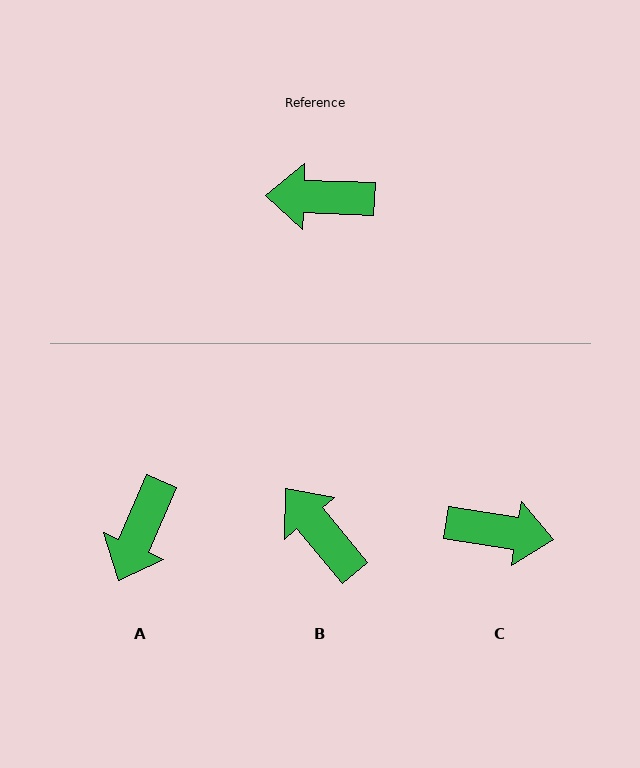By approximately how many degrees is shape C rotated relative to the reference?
Approximately 173 degrees counter-clockwise.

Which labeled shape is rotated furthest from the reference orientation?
C, about 173 degrees away.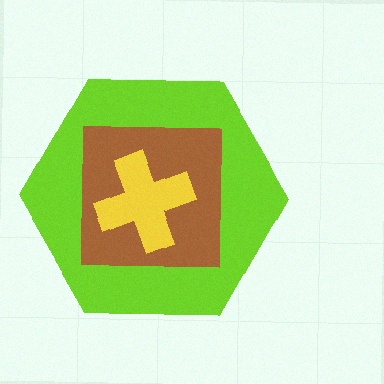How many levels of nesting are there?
3.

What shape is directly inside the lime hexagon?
The brown square.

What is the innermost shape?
The yellow cross.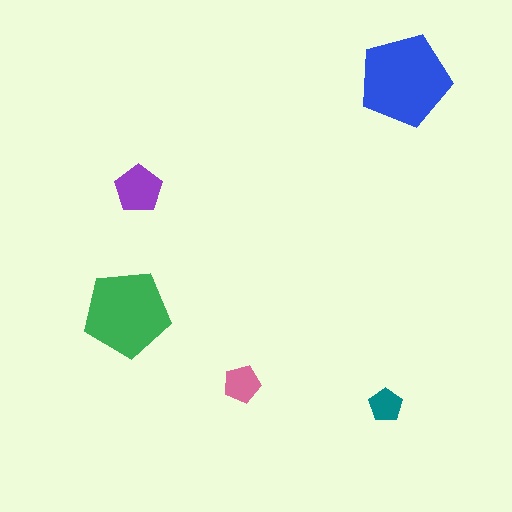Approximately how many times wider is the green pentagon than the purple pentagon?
About 2 times wider.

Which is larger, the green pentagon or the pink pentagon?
The green one.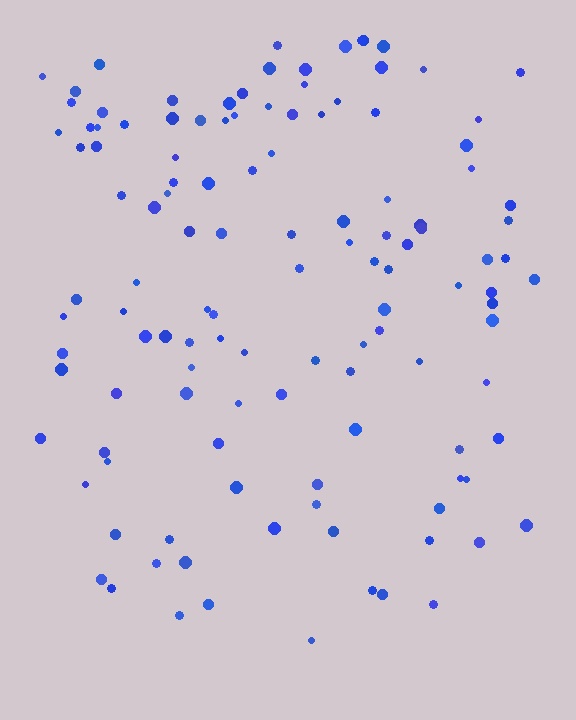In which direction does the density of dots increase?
From bottom to top, with the top side densest.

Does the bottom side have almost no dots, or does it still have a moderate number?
Still a moderate number, just noticeably fewer than the top.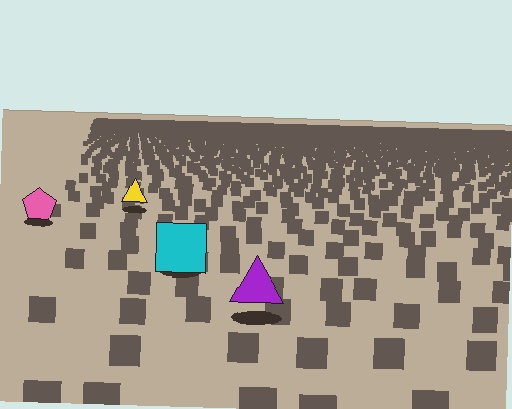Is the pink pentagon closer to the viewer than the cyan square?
No. The cyan square is closer — you can tell from the texture gradient: the ground texture is coarser near it.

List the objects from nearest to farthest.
From nearest to farthest: the purple triangle, the cyan square, the pink pentagon, the yellow triangle.